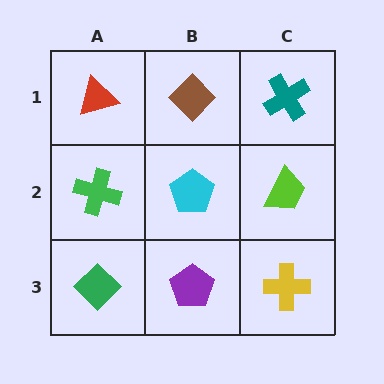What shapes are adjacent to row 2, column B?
A brown diamond (row 1, column B), a purple pentagon (row 3, column B), a green cross (row 2, column A), a lime trapezoid (row 2, column C).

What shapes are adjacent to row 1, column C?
A lime trapezoid (row 2, column C), a brown diamond (row 1, column B).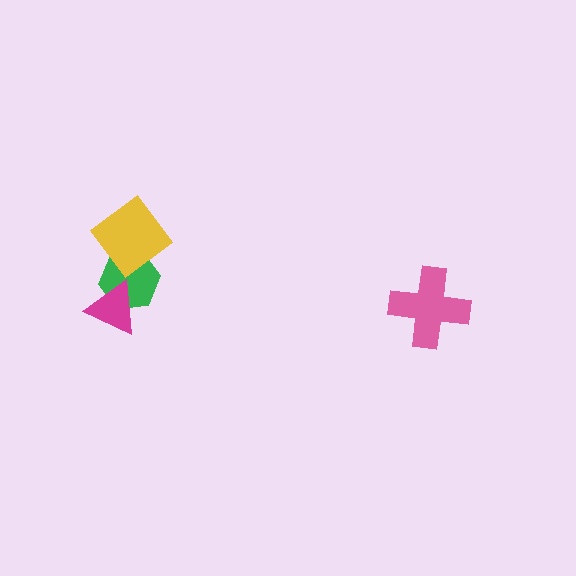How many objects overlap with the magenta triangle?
1 object overlaps with the magenta triangle.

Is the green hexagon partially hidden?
Yes, it is partially covered by another shape.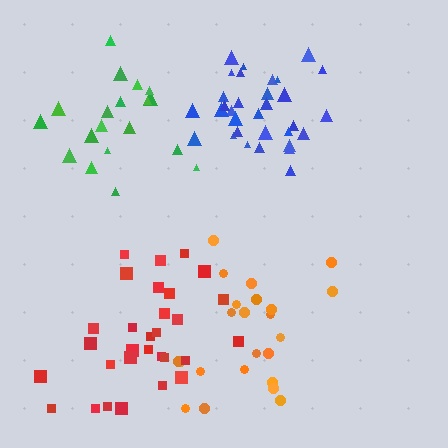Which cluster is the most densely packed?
Blue.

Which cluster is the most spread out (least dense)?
Orange.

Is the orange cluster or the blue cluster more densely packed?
Blue.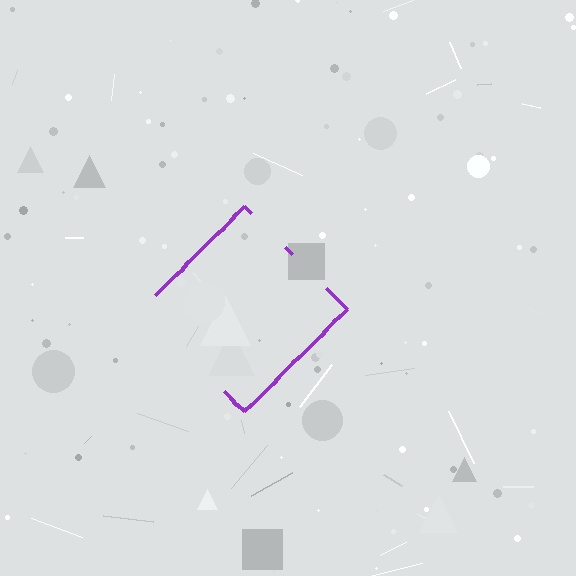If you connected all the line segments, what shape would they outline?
They would outline a diamond.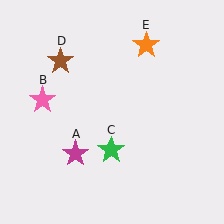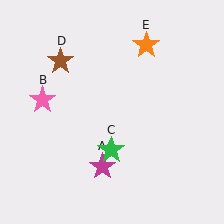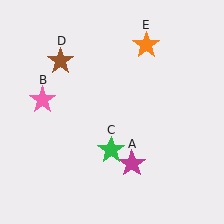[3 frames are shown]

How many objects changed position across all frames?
1 object changed position: magenta star (object A).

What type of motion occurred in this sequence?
The magenta star (object A) rotated counterclockwise around the center of the scene.